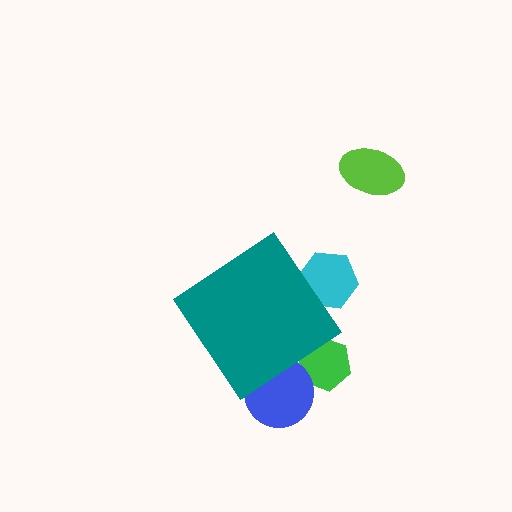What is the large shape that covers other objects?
A teal diamond.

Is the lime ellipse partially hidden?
No, the lime ellipse is fully visible.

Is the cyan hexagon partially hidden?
Yes, the cyan hexagon is partially hidden behind the teal diamond.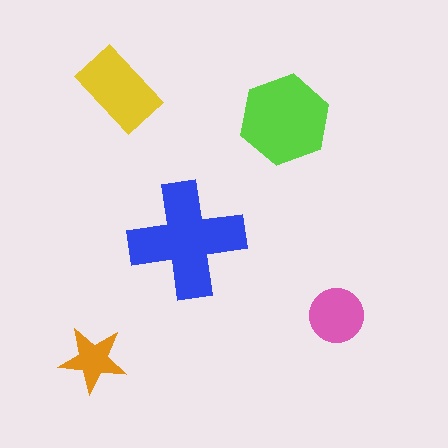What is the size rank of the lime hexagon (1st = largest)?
2nd.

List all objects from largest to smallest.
The blue cross, the lime hexagon, the yellow rectangle, the pink circle, the orange star.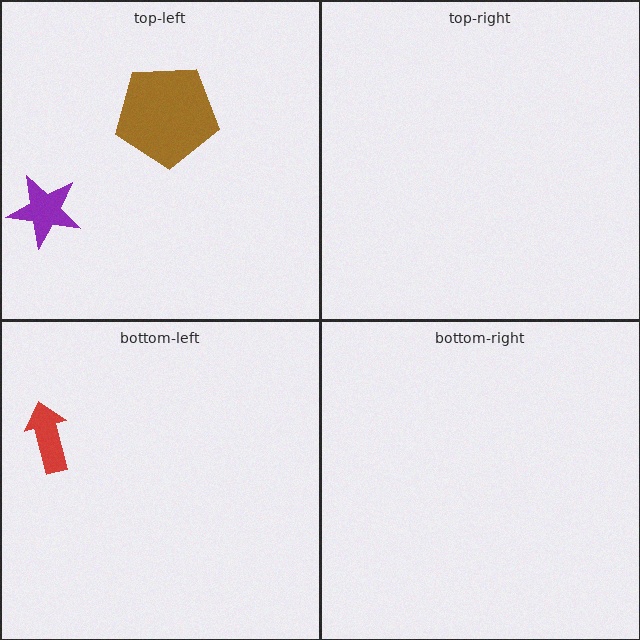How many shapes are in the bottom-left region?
1.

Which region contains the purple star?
The top-left region.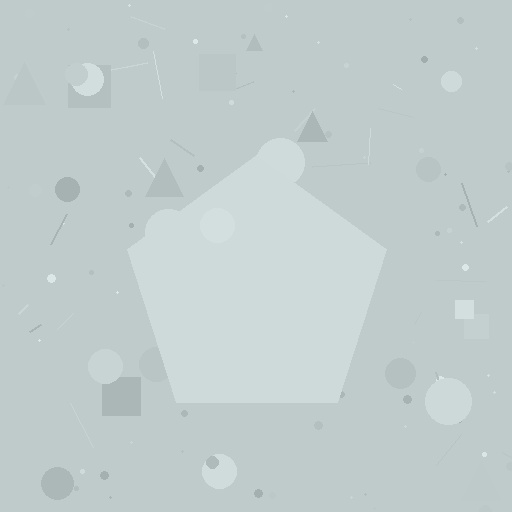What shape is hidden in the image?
A pentagon is hidden in the image.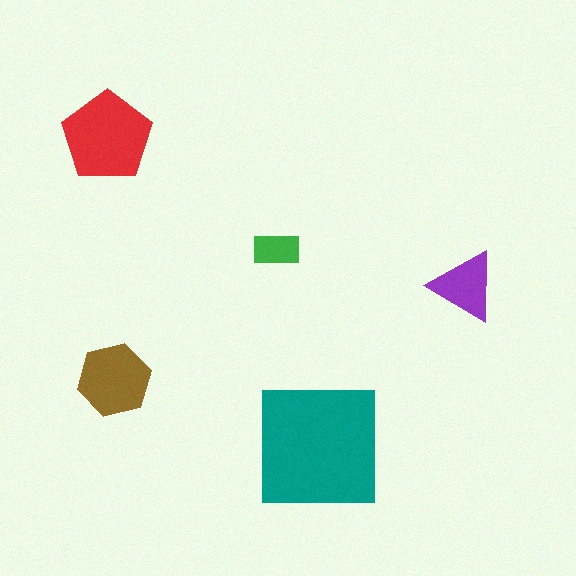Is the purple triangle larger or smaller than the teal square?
Smaller.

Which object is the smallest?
The green rectangle.